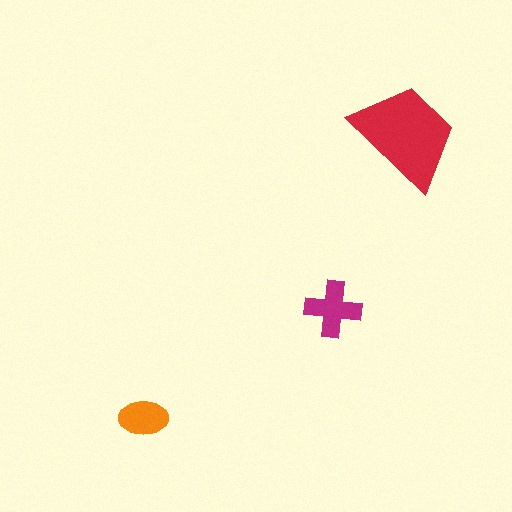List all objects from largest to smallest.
The red trapezoid, the magenta cross, the orange ellipse.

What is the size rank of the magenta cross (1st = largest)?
2nd.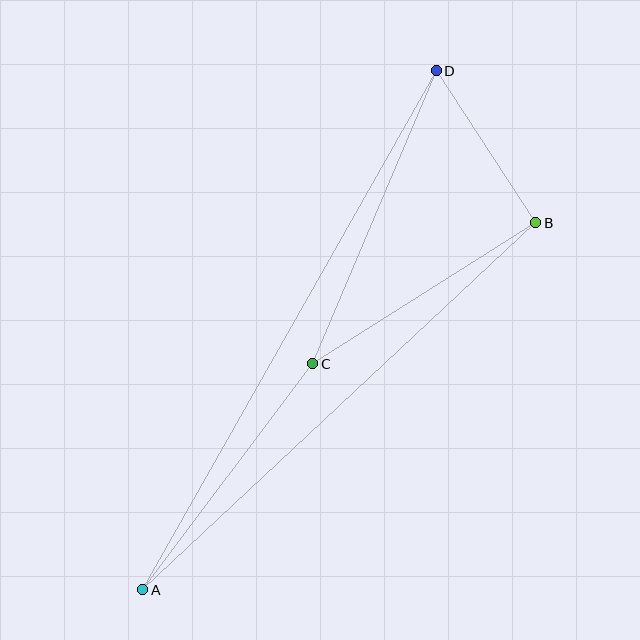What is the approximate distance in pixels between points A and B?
The distance between A and B is approximately 538 pixels.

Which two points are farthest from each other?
Points A and D are farthest from each other.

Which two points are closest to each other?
Points B and D are closest to each other.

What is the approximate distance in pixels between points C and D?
The distance between C and D is approximately 318 pixels.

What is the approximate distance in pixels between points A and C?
The distance between A and C is approximately 283 pixels.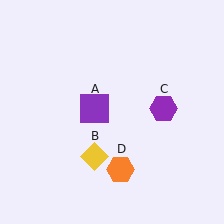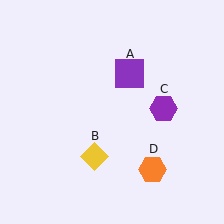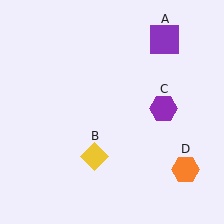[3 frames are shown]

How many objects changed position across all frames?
2 objects changed position: purple square (object A), orange hexagon (object D).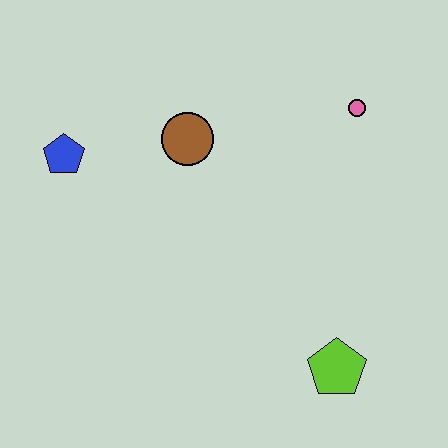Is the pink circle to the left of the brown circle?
No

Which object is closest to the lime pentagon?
The pink circle is closest to the lime pentagon.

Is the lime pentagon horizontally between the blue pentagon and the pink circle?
Yes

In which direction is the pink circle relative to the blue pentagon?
The pink circle is to the right of the blue pentagon.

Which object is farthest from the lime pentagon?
The blue pentagon is farthest from the lime pentagon.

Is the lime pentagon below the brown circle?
Yes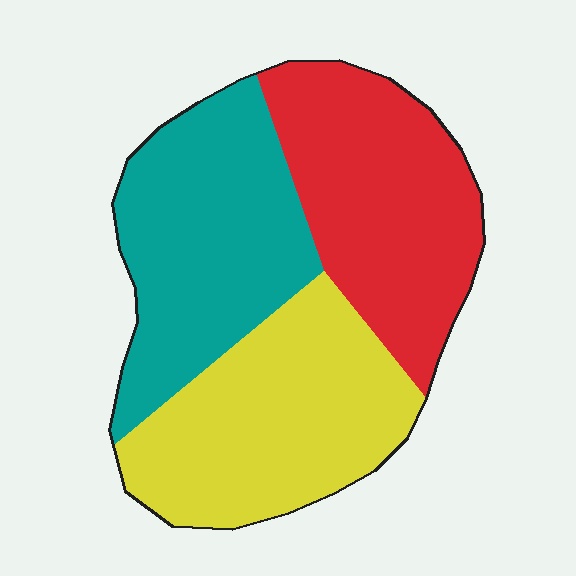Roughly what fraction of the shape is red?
Red takes up about one third (1/3) of the shape.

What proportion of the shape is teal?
Teal takes up about one third (1/3) of the shape.